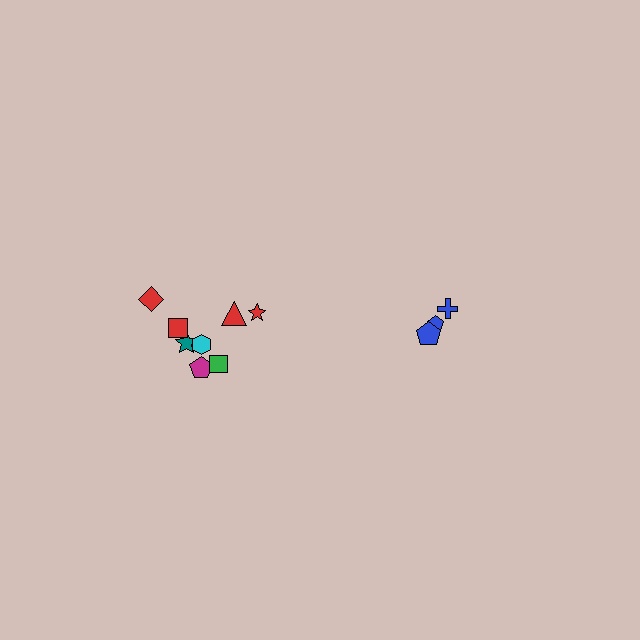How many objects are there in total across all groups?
There are 11 objects.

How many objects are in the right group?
There are 3 objects.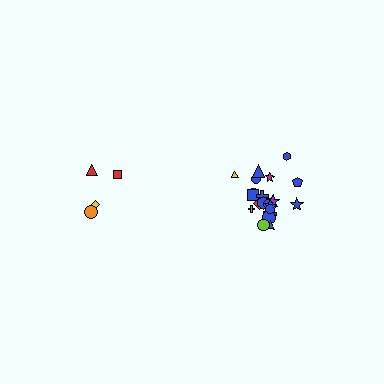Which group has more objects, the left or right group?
The right group.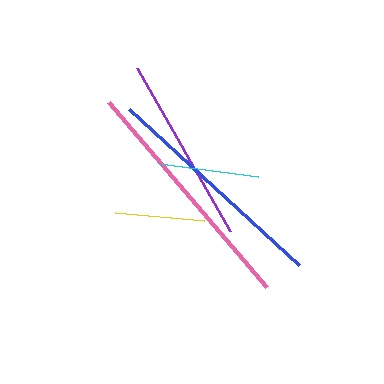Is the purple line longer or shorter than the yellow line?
The purple line is longer than the yellow line.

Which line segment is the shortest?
The yellow line is the shortest at approximately 89 pixels.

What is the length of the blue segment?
The blue segment is approximately 231 pixels long.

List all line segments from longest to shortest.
From longest to shortest: pink, blue, purple, cyan, yellow.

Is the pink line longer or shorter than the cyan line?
The pink line is longer than the cyan line.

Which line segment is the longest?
The pink line is the longest at approximately 243 pixels.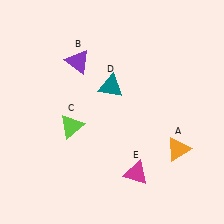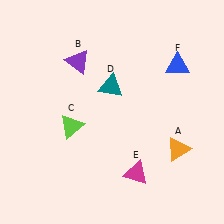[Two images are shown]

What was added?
A blue triangle (F) was added in Image 2.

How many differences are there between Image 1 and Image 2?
There is 1 difference between the two images.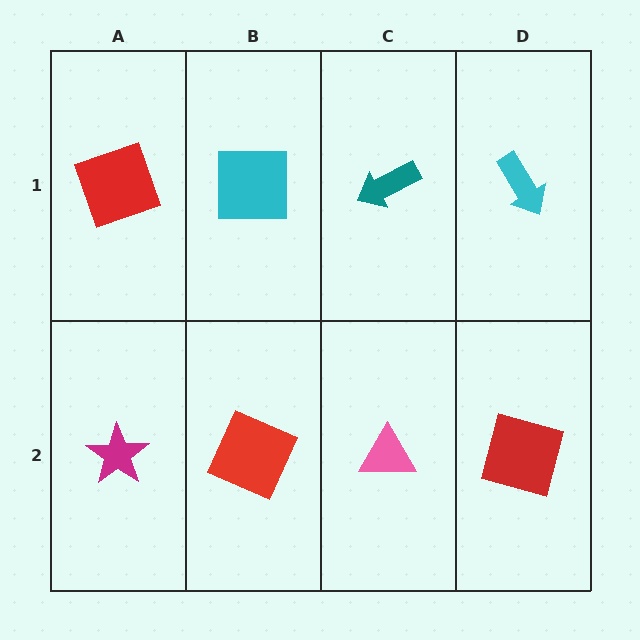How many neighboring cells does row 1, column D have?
2.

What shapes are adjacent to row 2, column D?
A cyan arrow (row 1, column D), a pink triangle (row 2, column C).